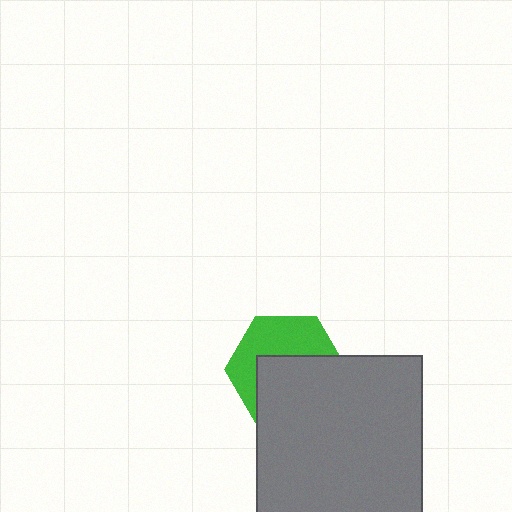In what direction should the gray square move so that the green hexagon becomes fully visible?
The gray square should move down. That is the shortest direction to clear the overlap and leave the green hexagon fully visible.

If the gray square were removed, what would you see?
You would see the complete green hexagon.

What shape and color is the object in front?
The object in front is a gray square.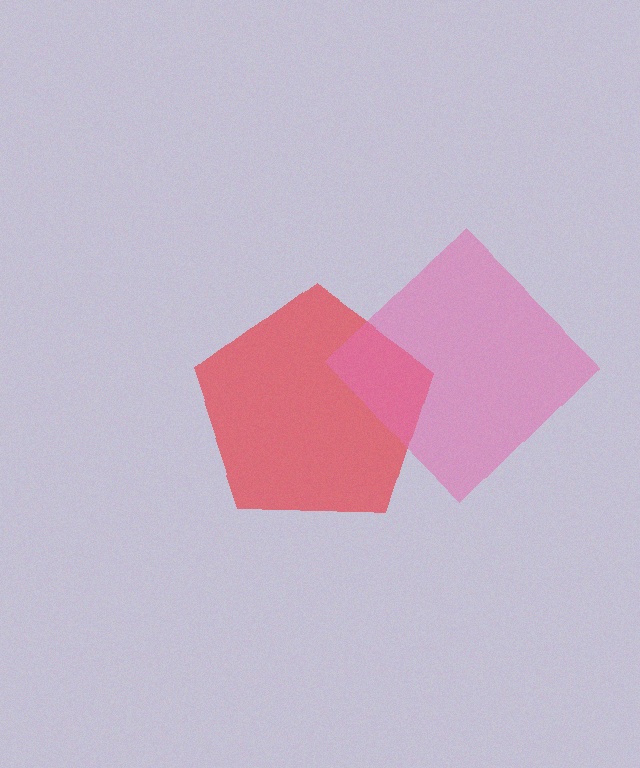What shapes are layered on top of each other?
The layered shapes are: a red pentagon, a pink diamond.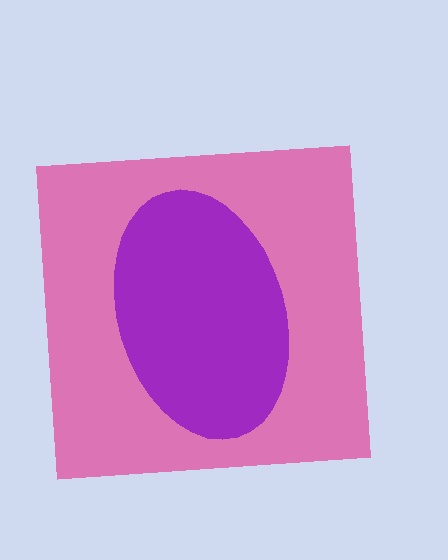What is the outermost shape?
The pink square.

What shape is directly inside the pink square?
The purple ellipse.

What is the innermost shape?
The purple ellipse.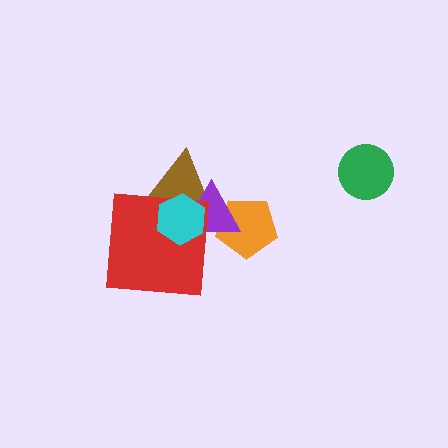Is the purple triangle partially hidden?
Yes, it is partially covered by another shape.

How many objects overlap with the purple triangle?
4 objects overlap with the purple triangle.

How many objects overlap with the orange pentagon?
1 object overlaps with the orange pentagon.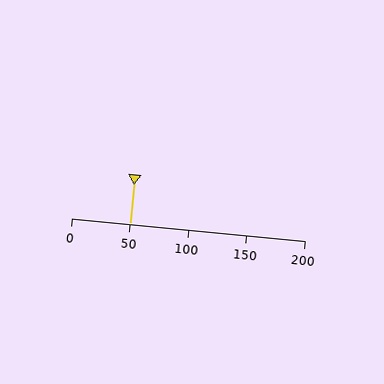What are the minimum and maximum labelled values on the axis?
The axis runs from 0 to 200.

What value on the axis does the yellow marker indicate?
The marker indicates approximately 50.